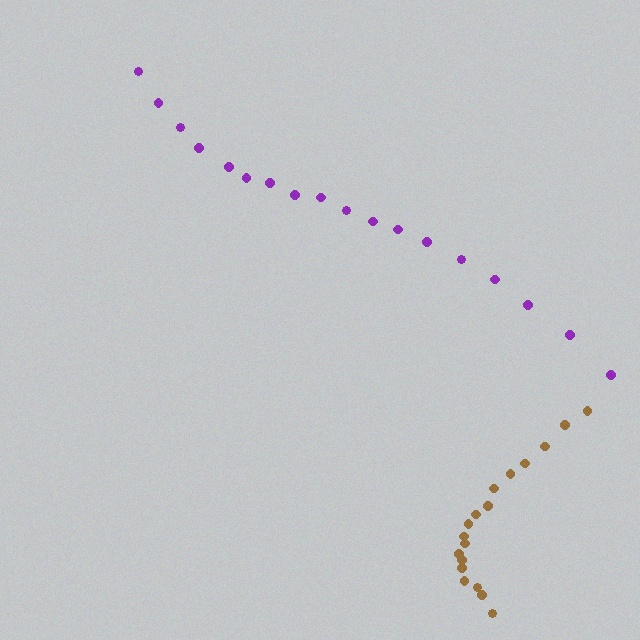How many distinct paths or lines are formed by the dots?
There are 2 distinct paths.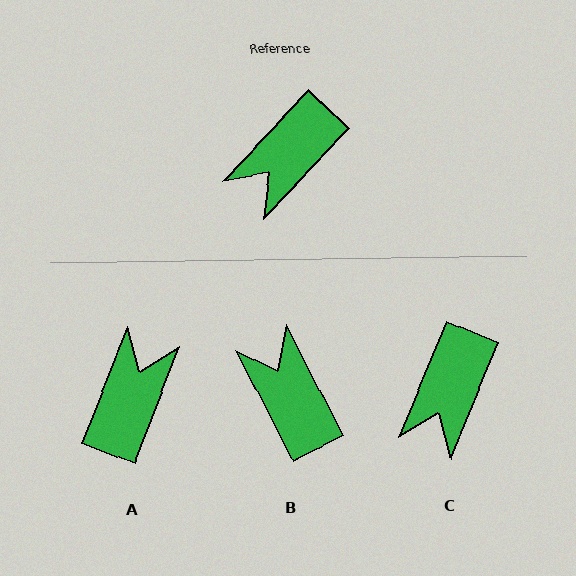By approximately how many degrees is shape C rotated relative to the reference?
Approximately 21 degrees counter-clockwise.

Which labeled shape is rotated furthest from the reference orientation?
A, about 158 degrees away.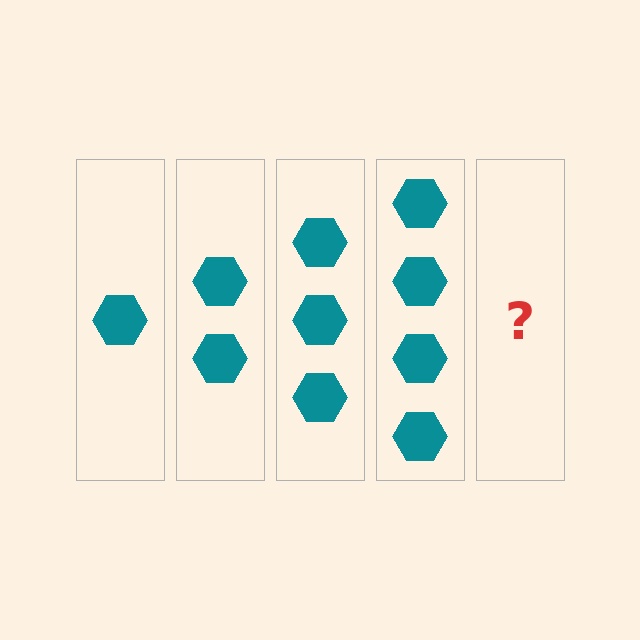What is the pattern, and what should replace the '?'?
The pattern is that each step adds one more hexagon. The '?' should be 5 hexagons.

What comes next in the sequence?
The next element should be 5 hexagons.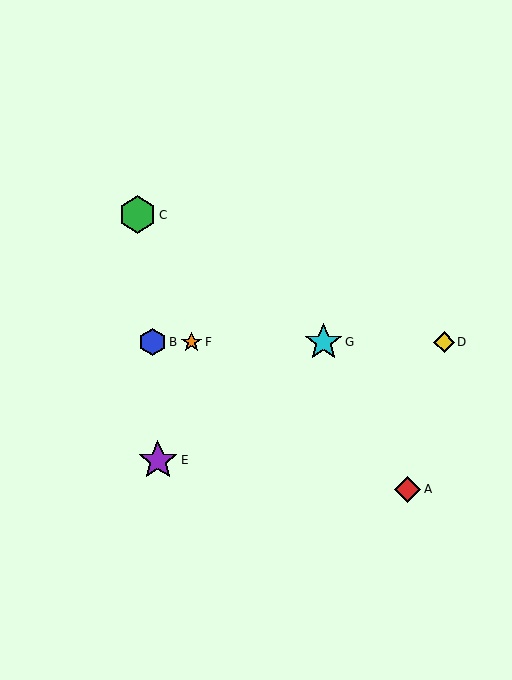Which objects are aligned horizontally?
Objects B, D, F, G are aligned horizontally.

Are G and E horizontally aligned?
No, G is at y≈342 and E is at y≈460.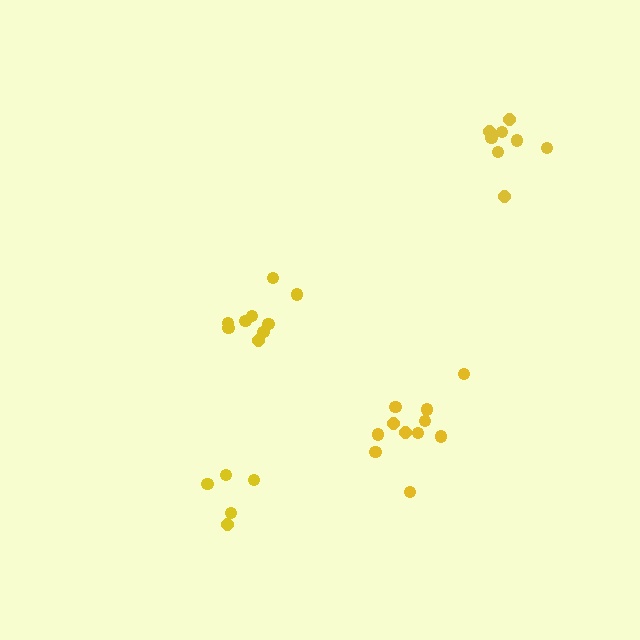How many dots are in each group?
Group 1: 5 dots, Group 2: 11 dots, Group 3: 8 dots, Group 4: 9 dots (33 total).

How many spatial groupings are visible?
There are 4 spatial groupings.